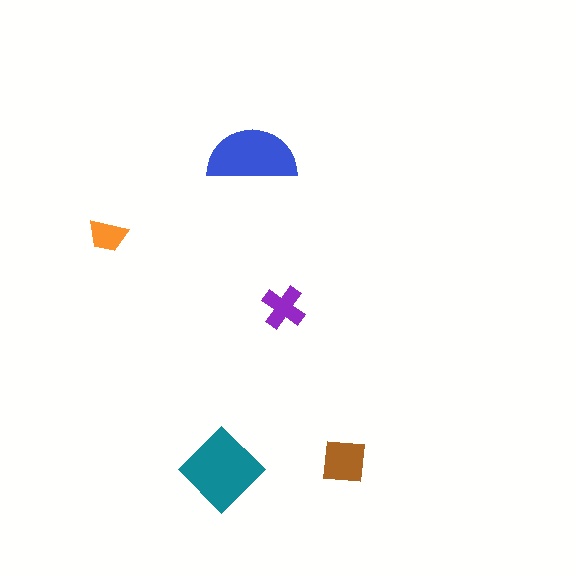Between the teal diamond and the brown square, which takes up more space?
The teal diamond.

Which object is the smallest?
The orange trapezoid.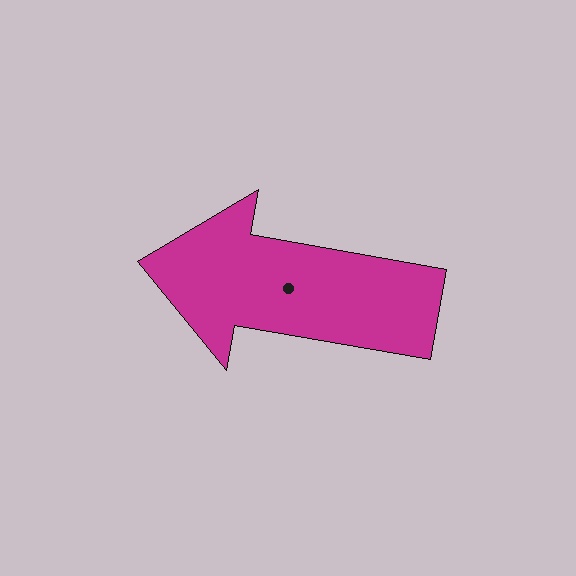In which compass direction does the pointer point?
West.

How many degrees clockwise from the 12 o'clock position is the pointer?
Approximately 280 degrees.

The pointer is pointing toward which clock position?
Roughly 9 o'clock.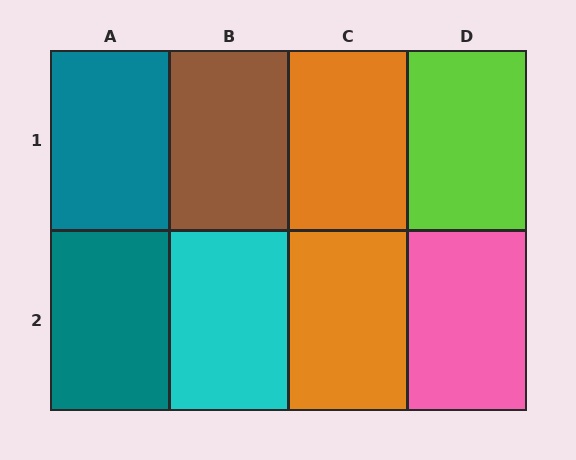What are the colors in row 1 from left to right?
Teal, brown, orange, lime.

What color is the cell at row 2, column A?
Teal.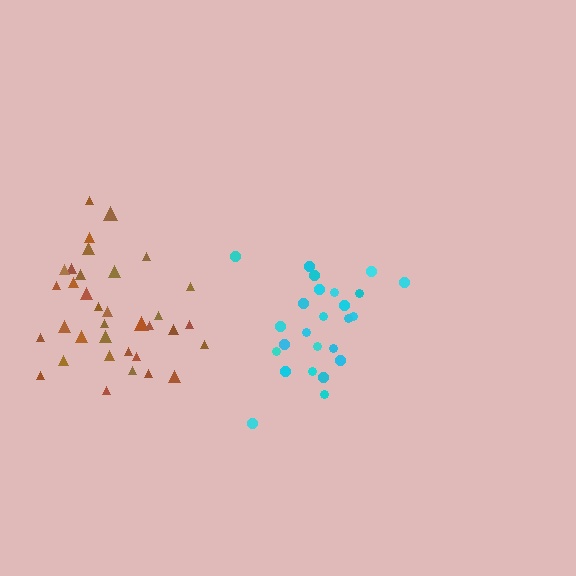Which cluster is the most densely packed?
Brown.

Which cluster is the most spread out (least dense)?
Cyan.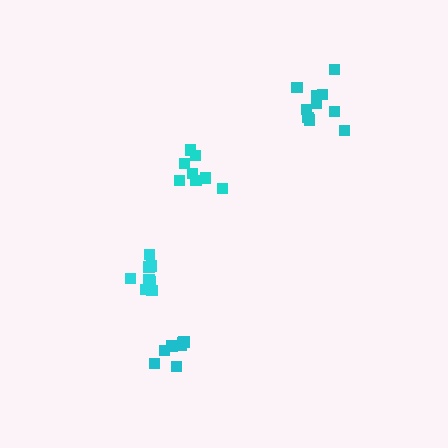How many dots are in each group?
Group 1: 7 dots, Group 2: 8 dots, Group 3: 8 dots, Group 4: 10 dots (33 total).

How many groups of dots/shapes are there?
There are 4 groups.